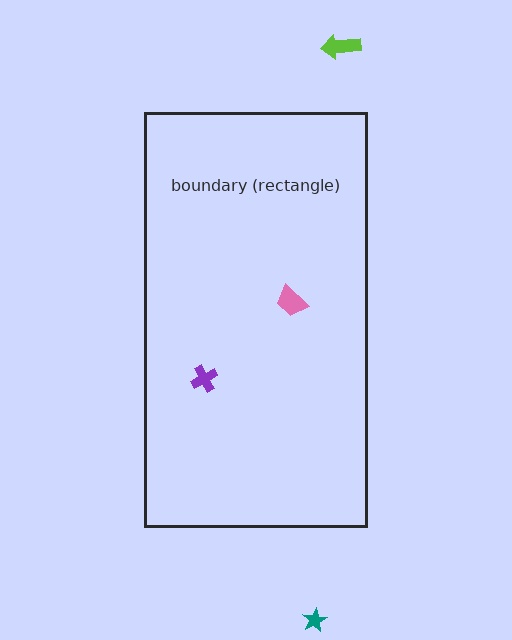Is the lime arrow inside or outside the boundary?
Outside.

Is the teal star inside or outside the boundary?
Outside.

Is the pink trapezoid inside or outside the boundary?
Inside.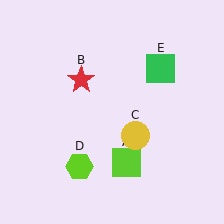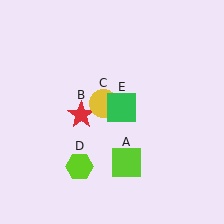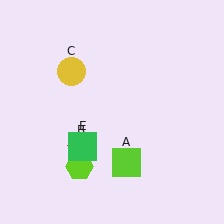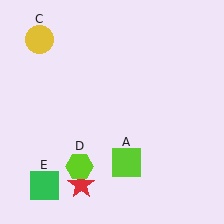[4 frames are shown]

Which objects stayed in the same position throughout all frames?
Lime square (object A) and lime hexagon (object D) remained stationary.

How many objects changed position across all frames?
3 objects changed position: red star (object B), yellow circle (object C), green square (object E).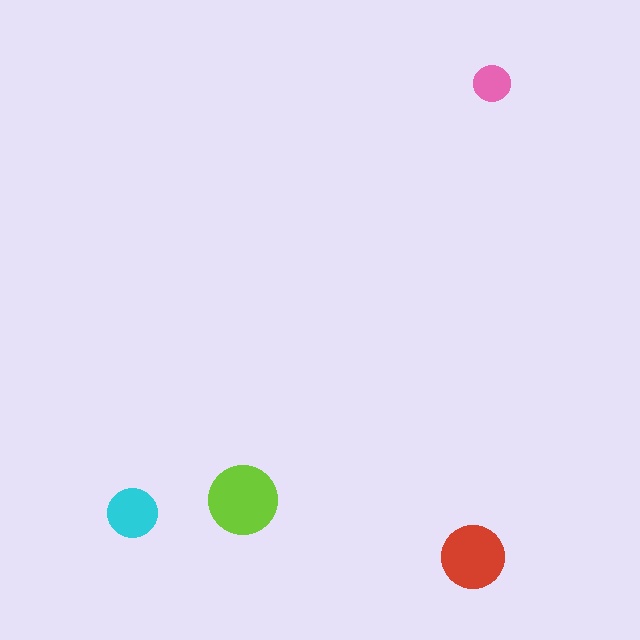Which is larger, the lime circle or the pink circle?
The lime one.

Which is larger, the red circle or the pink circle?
The red one.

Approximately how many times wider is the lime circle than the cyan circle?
About 1.5 times wider.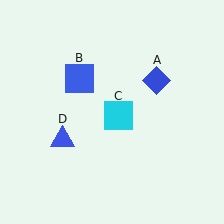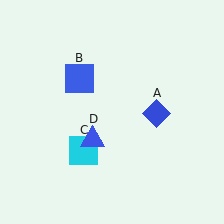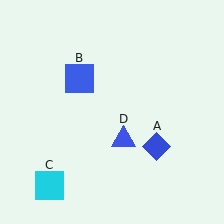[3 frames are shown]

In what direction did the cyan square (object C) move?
The cyan square (object C) moved down and to the left.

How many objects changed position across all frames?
3 objects changed position: blue diamond (object A), cyan square (object C), blue triangle (object D).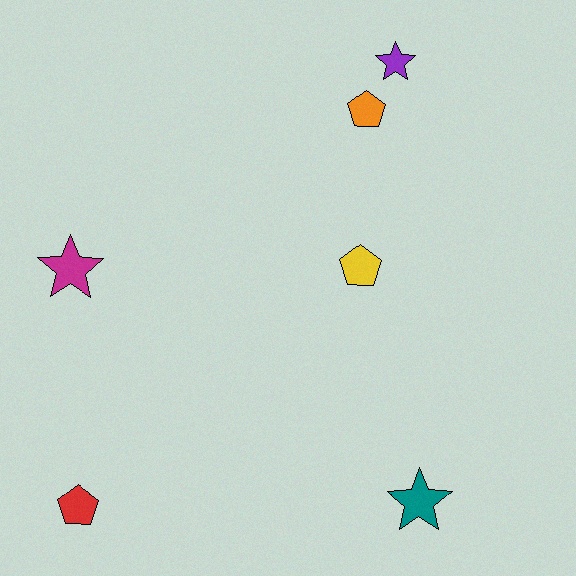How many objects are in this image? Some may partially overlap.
There are 6 objects.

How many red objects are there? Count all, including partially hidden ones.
There is 1 red object.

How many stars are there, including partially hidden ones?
There are 3 stars.